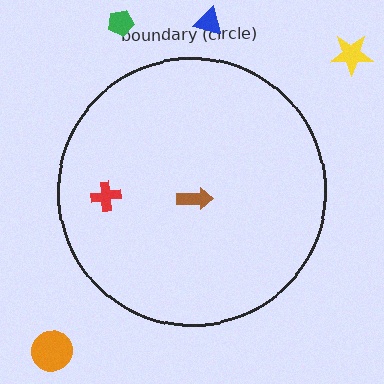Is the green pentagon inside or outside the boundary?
Outside.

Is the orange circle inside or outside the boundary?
Outside.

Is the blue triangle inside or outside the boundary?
Outside.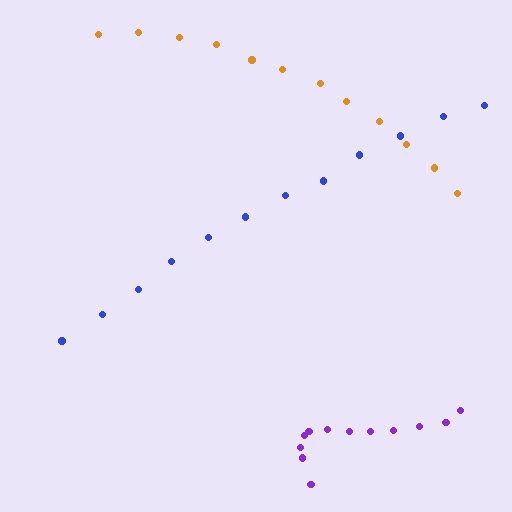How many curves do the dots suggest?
There are 3 distinct paths.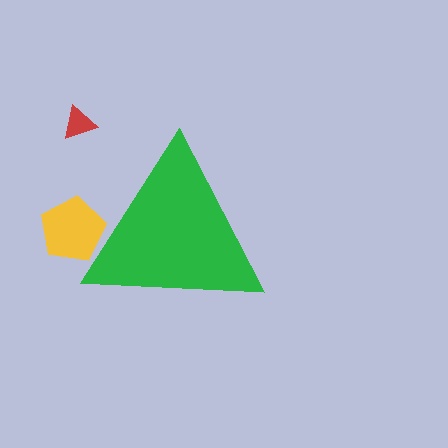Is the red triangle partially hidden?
No, the red triangle is fully visible.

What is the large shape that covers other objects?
A green triangle.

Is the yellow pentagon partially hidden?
Yes, the yellow pentagon is partially hidden behind the green triangle.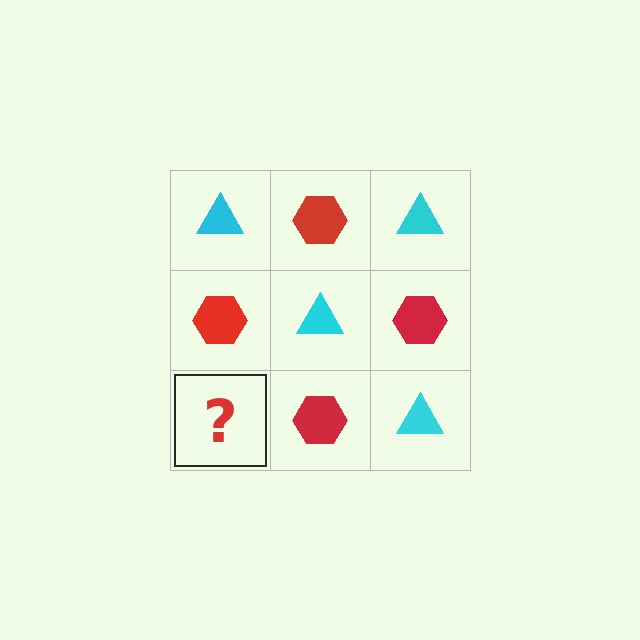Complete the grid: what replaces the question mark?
The question mark should be replaced with a cyan triangle.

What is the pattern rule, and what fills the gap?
The rule is that it alternates cyan triangle and red hexagon in a checkerboard pattern. The gap should be filled with a cyan triangle.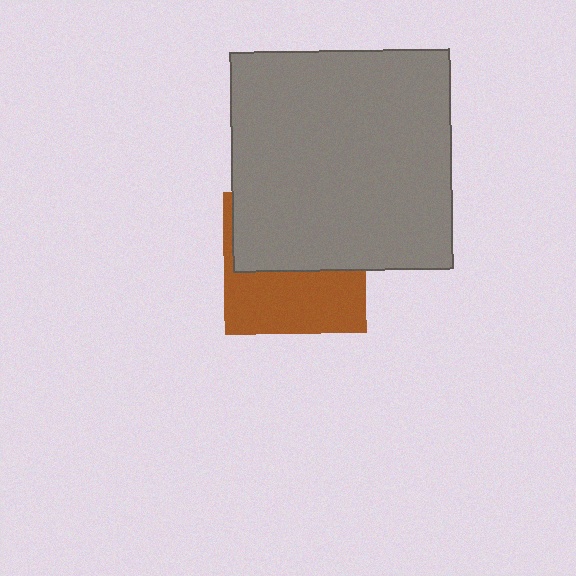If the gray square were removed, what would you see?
You would see the complete brown square.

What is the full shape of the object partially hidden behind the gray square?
The partially hidden object is a brown square.